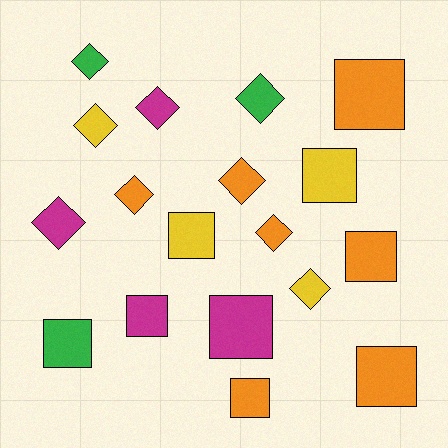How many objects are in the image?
There are 18 objects.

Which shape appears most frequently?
Diamond, with 9 objects.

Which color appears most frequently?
Orange, with 7 objects.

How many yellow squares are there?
There are 2 yellow squares.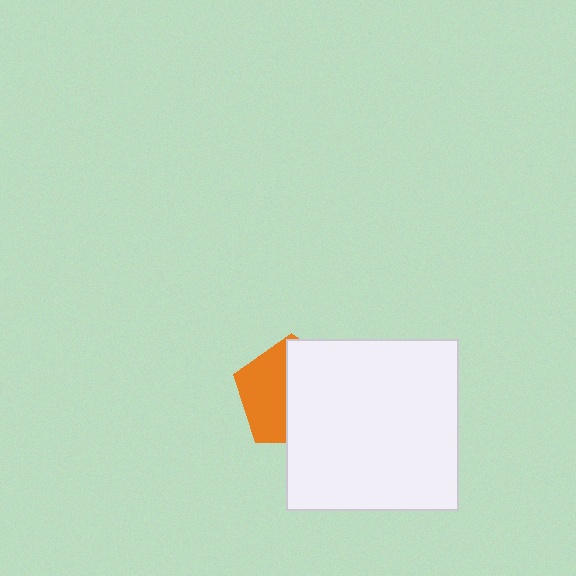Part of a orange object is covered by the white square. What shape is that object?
It is a pentagon.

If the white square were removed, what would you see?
You would see the complete orange pentagon.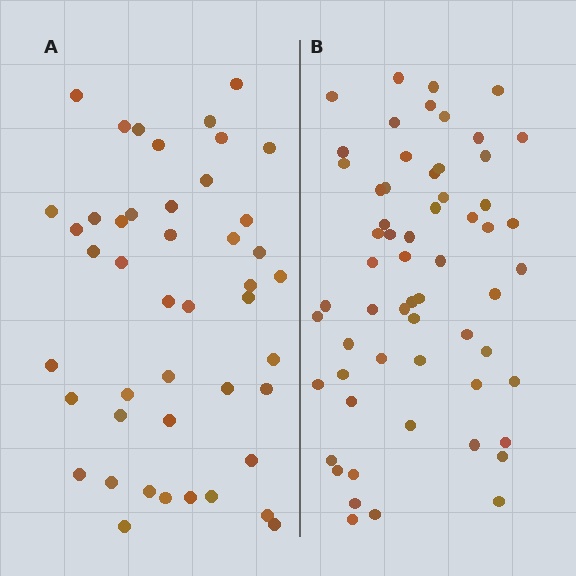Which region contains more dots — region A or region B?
Region B (the right region) has more dots.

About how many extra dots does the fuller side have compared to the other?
Region B has approximately 15 more dots than region A.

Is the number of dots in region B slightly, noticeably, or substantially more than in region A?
Region B has noticeably more, but not dramatically so. The ratio is roughly 1.3 to 1.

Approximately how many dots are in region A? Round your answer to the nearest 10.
About 40 dots. (The exact count is 45, which rounds to 40.)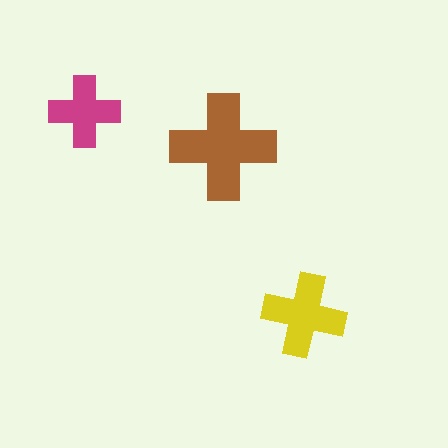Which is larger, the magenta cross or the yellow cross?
The yellow one.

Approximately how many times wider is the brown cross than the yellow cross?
About 1.5 times wider.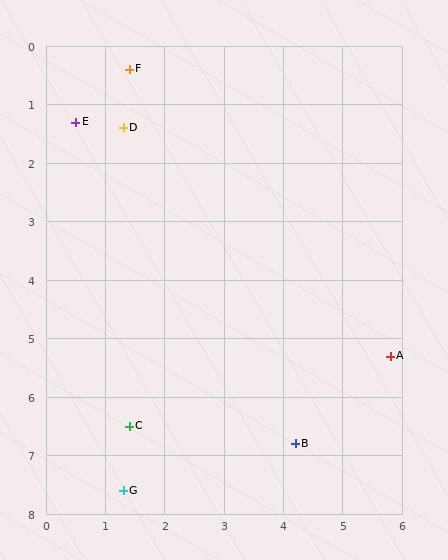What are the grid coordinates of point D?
Point D is at approximately (1.3, 1.4).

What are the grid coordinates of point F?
Point F is at approximately (1.4, 0.4).